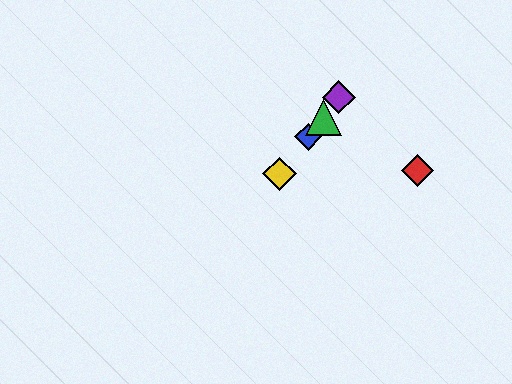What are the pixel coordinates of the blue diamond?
The blue diamond is at (308, 137).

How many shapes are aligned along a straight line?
4 shapes (the blue diamond, the green triangle, the yellow diamond, the purple diamond) are aligned along a straight line.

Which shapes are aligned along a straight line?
The blue diamond, the green triangle, the yellow diamond, the purple diamond are aligned along a straight line.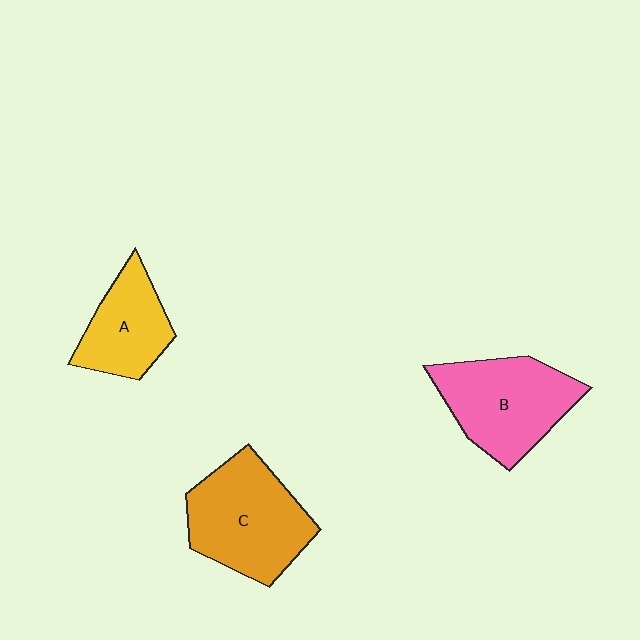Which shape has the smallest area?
Shape A (yellow).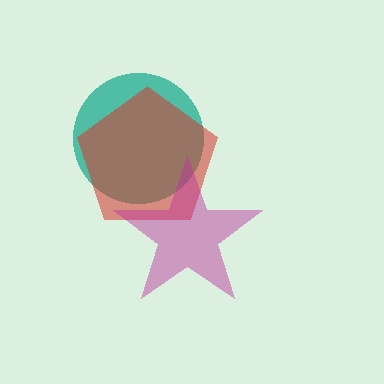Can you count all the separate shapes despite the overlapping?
Yes, there are 3 separate shapes.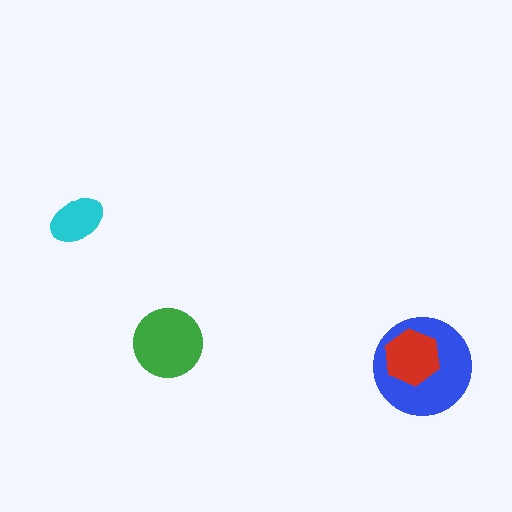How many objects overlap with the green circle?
0 objects overlap with the green circle.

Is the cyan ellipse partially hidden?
No, no other shape covers it.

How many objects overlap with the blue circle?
1 object overlaps with the blue circle.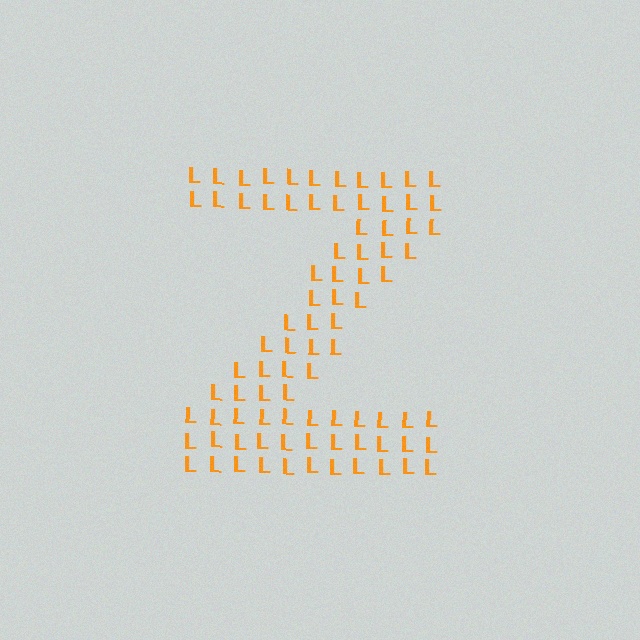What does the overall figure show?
The overall figure shows the letter Z.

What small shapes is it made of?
It is made of small letter L's.